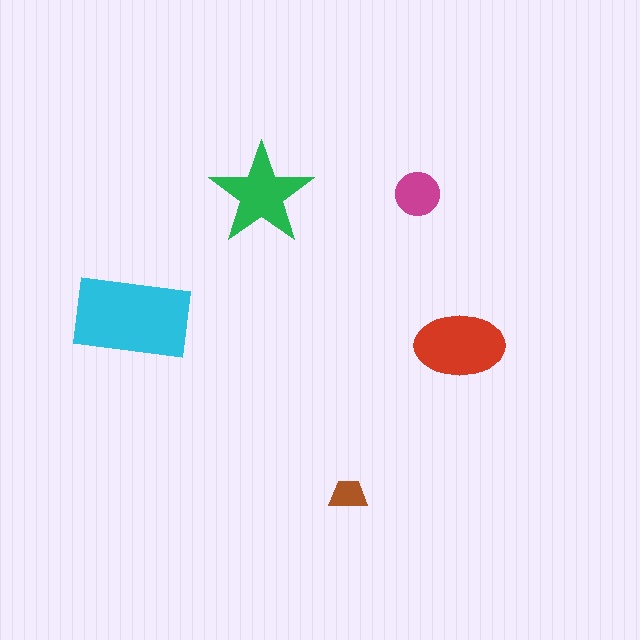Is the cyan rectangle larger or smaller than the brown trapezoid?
Larger.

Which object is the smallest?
The brown trapezoid.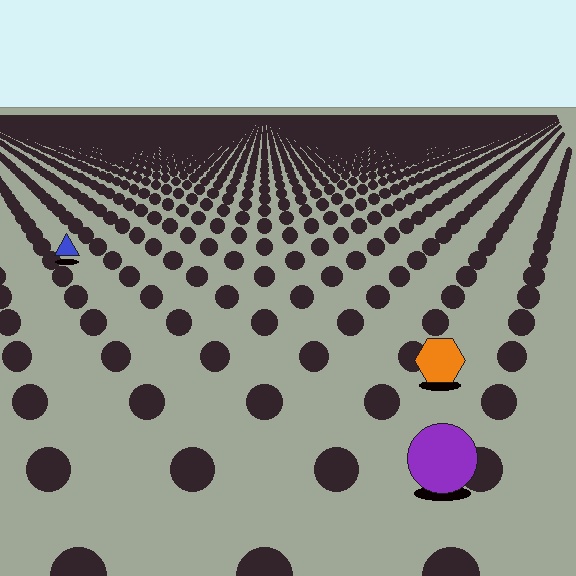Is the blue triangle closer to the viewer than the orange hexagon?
No. The orange hexagon is closer — you can tell from the texture gradient: the ground texture is coarser near it.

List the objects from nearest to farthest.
From nearest to farthest: the purple circle, the orange hexagon, the blue triangle.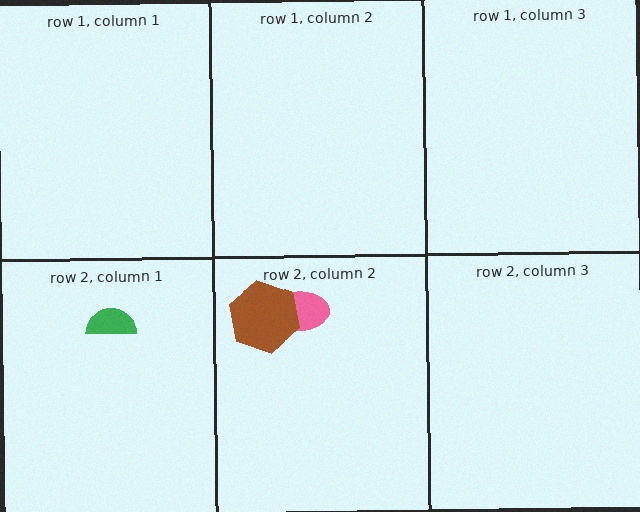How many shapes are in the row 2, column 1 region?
1.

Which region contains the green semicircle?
The row 2, column 1 region.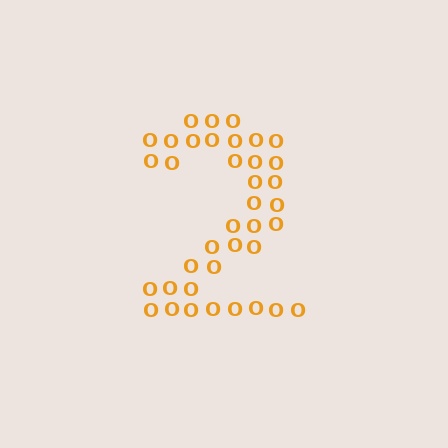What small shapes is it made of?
It is made of small letter O's.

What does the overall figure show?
The overall figure shows the digit 2.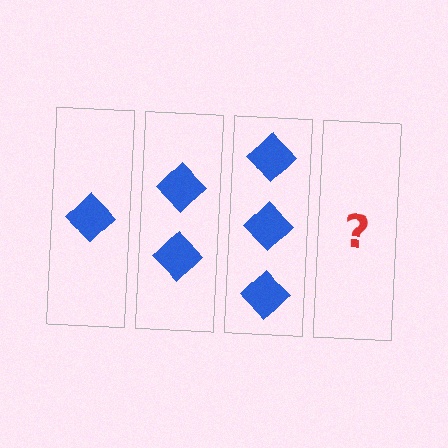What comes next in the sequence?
The next element should be 4 diamonds.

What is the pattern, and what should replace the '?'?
The pattern is that each step adds one more diamond. The '?' should be 4 diamonds.